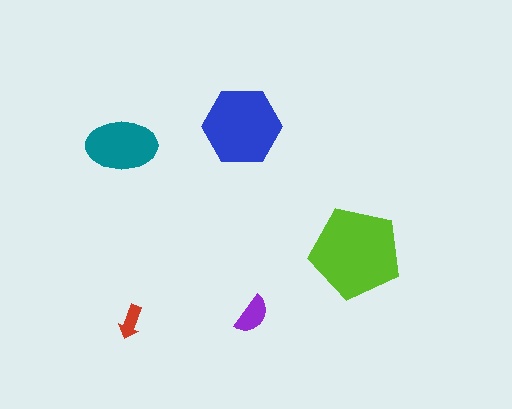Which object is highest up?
The blue hexagon is topmost.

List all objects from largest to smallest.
The lime pentagon, the blue hexagon, the teal ellipse, the purple semicircle, the red arrow.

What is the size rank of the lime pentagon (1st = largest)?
1st.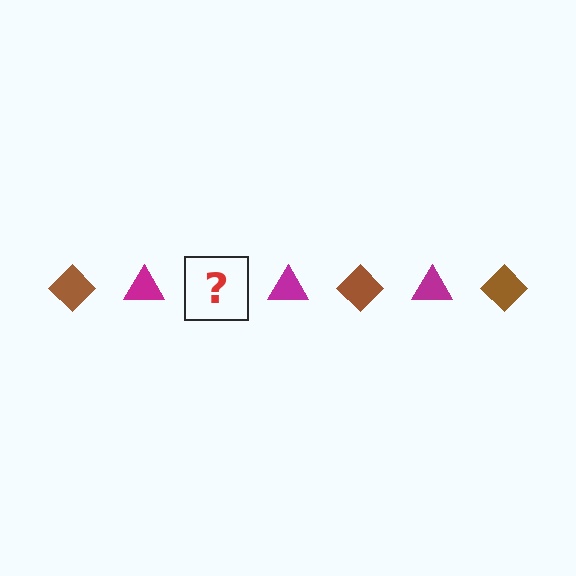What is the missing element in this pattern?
The missing element is a brown diamond.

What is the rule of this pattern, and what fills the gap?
The rule is that the pattern alternates between brown diamond and magenta triangle. The gap should be filled with a brown diamond.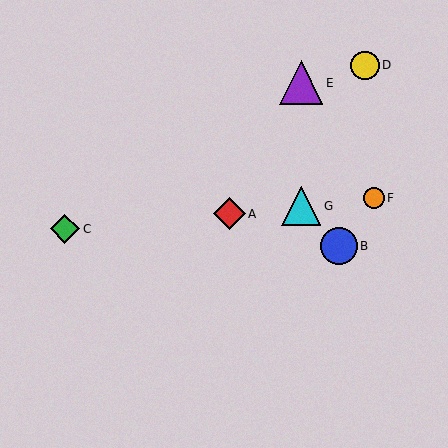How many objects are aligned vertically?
2 objects (E, G) are aligned vertically.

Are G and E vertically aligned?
Yes, both are at x≈301.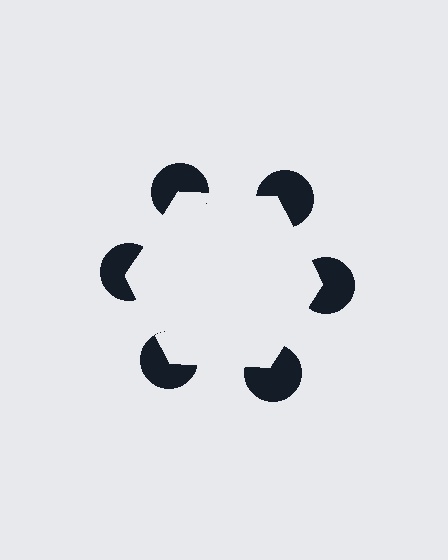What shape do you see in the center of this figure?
An illusory hexagon — its edges are inferred from the aligned wedge cuts in the pac-man discs, not physically drawn.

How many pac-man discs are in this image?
There are 6 — one at each vertex of the illusory hexagon.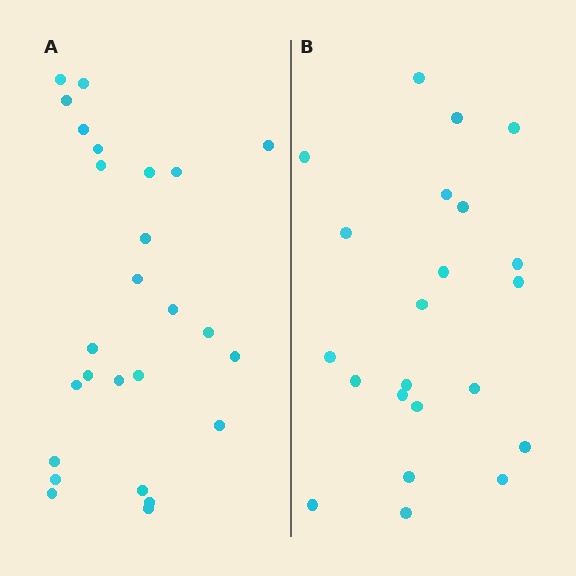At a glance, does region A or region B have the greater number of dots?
Region A (the left region) has more dots.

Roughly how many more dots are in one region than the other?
Region A has about 4 more dots than region B.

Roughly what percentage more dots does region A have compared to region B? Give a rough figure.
About 20% more.